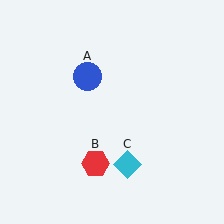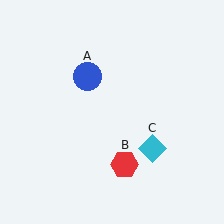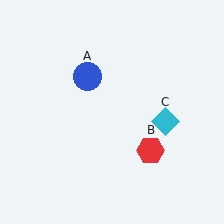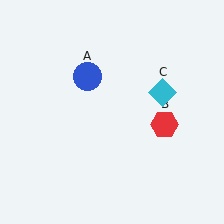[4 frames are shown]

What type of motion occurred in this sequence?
The red hexagon (object B), cyan diamond (object C) rotated counterclockwise around the center of the scene.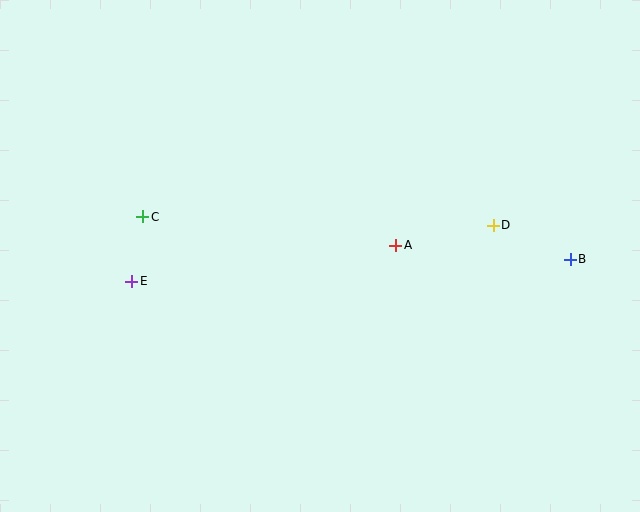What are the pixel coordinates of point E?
Point E is at (132, 281).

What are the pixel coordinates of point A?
Point A is at (396, 245).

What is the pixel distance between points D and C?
The distance between D and C is 351 pixels.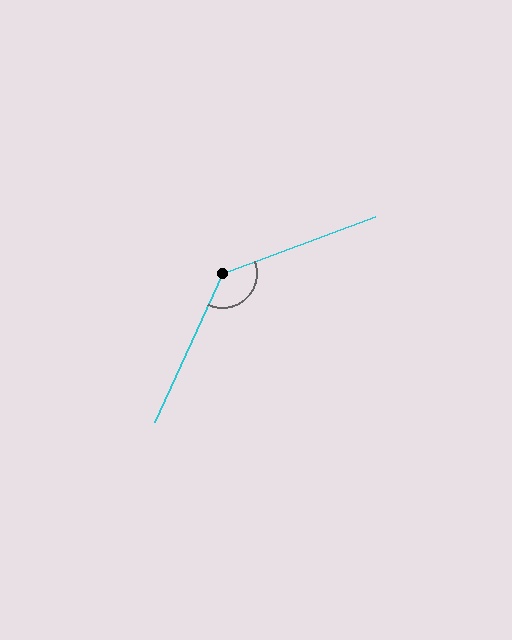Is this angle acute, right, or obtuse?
It is obtuse.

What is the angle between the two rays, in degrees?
Approximately 135 degrees.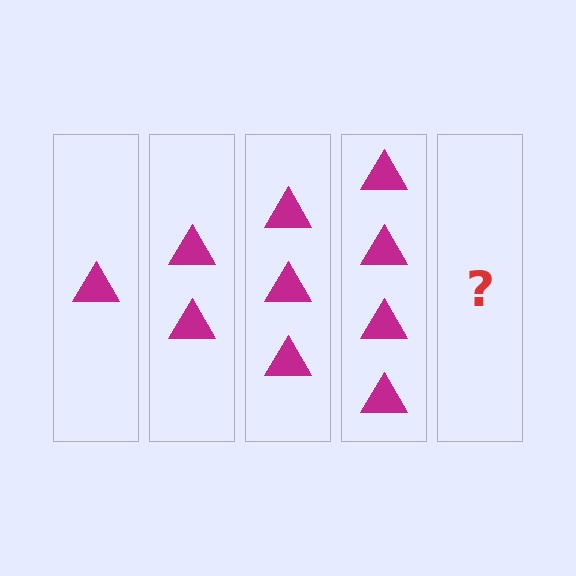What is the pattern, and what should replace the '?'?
The pattern is that each step adds one more triangle. The '?' should be 5 triangles.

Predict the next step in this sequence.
The next step is 5 triangles.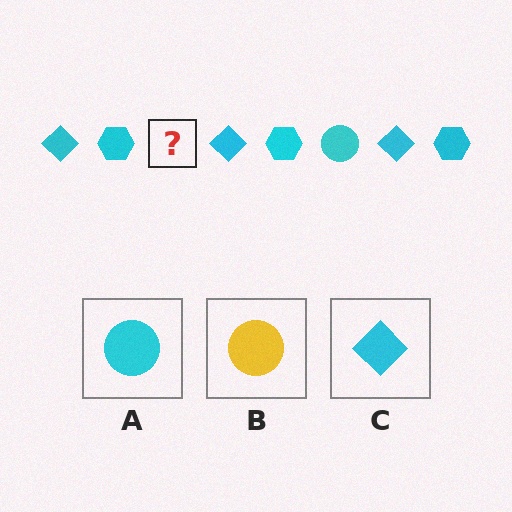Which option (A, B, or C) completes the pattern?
A.